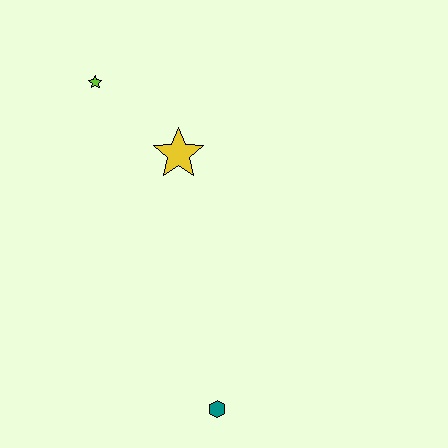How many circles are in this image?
There are no circles.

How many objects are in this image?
There are 3 objects.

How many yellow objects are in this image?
There is 1 yellow object.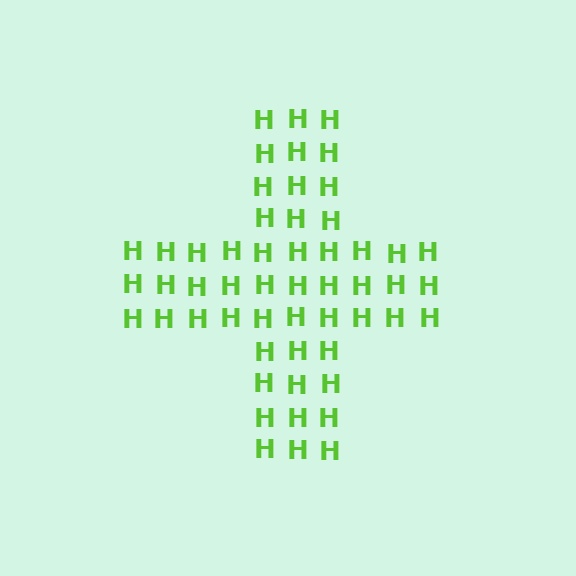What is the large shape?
The large shape is a cross.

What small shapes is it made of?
It is made of small letter H's.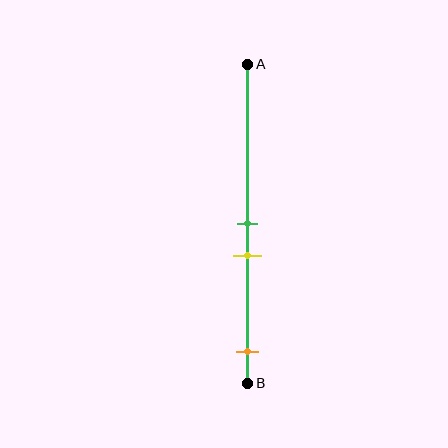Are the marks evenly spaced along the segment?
No, the marks are not evenly spaced.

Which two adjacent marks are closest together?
The green and yellow marks are the closest adjacent pair.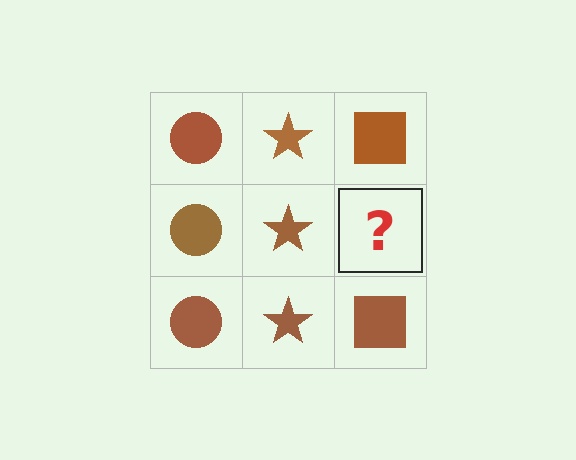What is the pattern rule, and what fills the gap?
The rule is that each column has a consistent shape. The gap should be filled with a brown square.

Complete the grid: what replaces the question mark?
The question mark should be replaced with a brown square.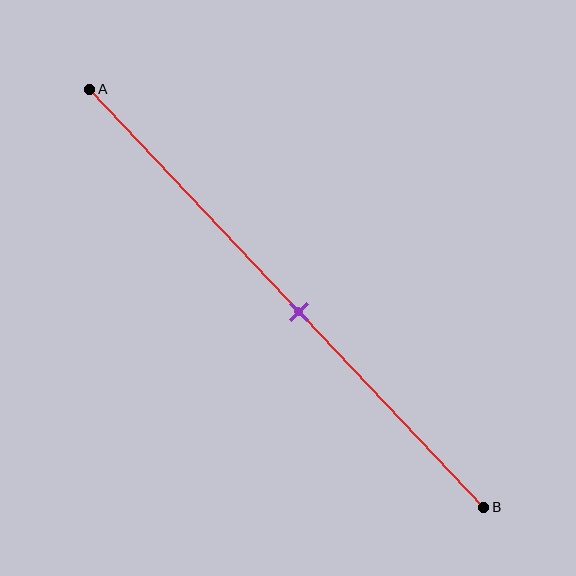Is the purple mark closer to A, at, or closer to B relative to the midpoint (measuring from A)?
The purple mark is closer to point B than the midpoint of segment AB.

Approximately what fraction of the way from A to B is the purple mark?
The purple mark is approximately 55% of the way from A to B.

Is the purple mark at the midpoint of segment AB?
No, the mark is at about 55% from A, not at the 50% midpoint.